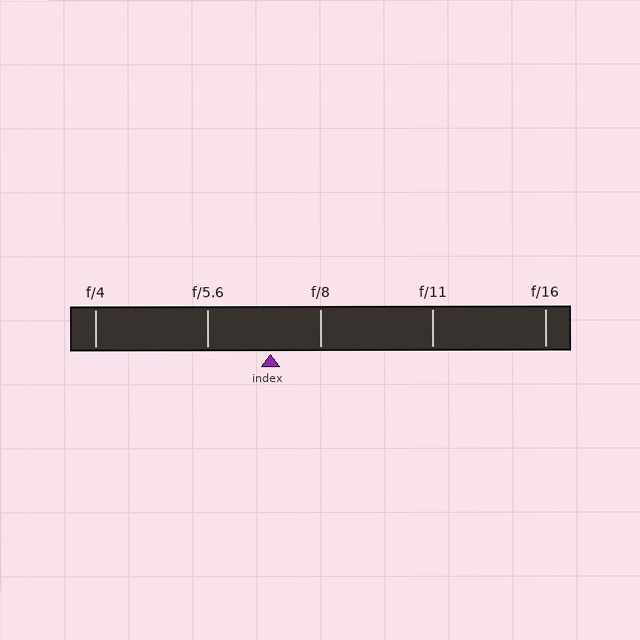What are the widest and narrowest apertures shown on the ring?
The widest aperture shown is f/4 and the narrowest is f/16.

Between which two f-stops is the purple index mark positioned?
The index mark is between f/5.6 and f/8.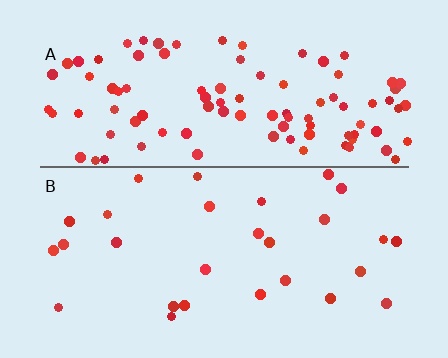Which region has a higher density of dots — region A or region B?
A (the top).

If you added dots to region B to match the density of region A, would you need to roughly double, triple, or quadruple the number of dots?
Approximately triple.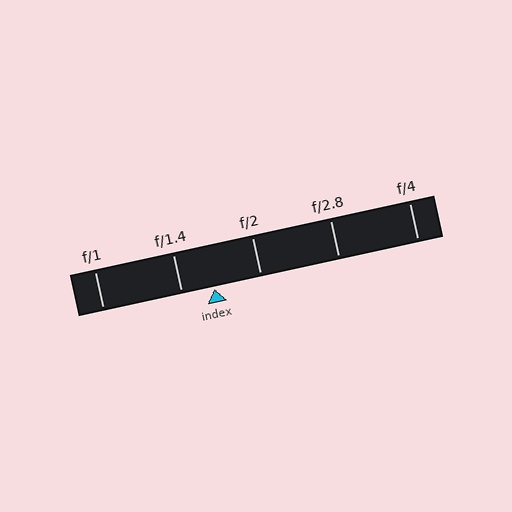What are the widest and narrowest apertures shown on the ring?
The widest aperture shown is f/1 and the narrowest is f/4.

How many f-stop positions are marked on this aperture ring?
There are 5 f-stop positions marked.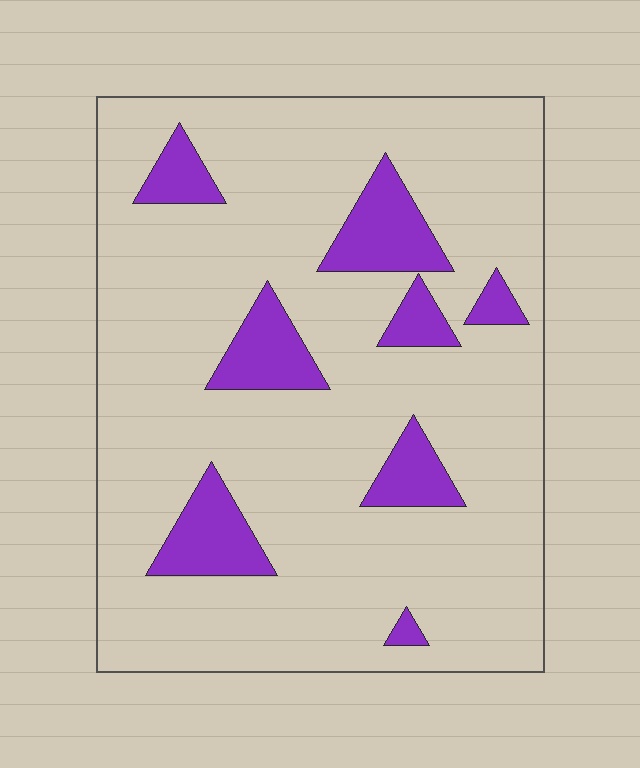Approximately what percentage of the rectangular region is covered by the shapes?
Approximately 15%.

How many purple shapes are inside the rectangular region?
8.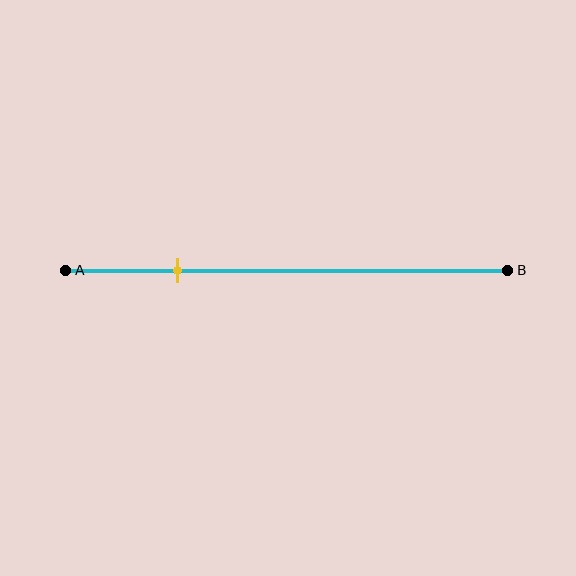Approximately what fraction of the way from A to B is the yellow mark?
The yellow mark is approximately 25% of the way from A to B.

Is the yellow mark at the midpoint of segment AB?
No, the mark is at about 25% from A, not at the 50% midpoint.